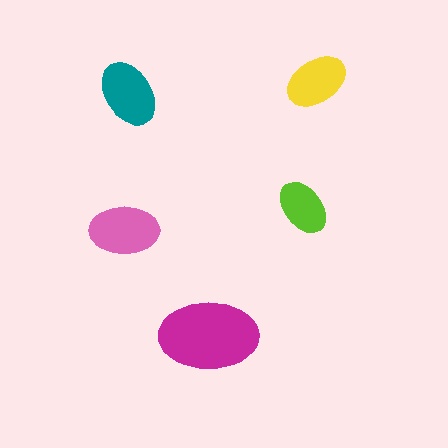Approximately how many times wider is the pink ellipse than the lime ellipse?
About 1.5 times wider.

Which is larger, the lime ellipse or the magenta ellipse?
The magenta one.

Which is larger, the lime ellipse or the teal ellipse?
The teal one.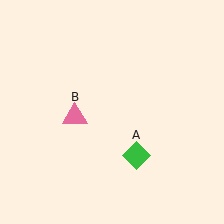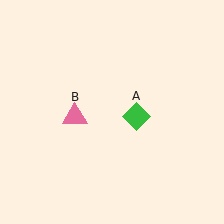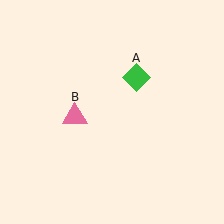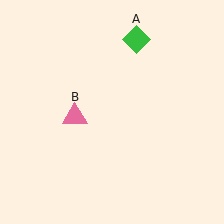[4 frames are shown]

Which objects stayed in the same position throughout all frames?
Pink triangle (object B) remained stationary.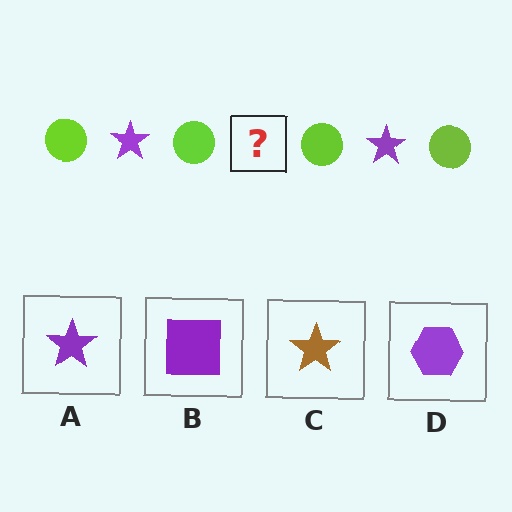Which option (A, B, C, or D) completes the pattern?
A.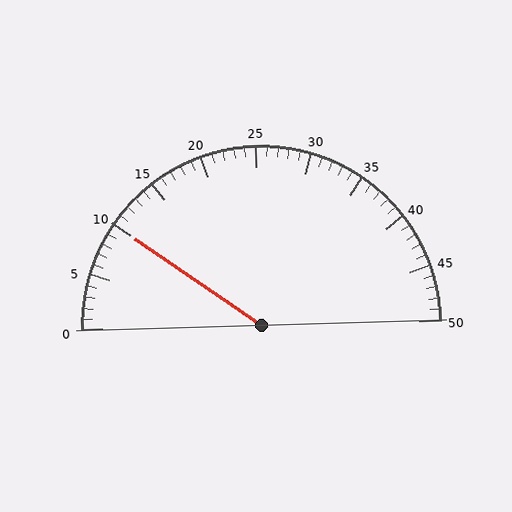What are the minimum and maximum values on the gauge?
The gauge ranges from 0 to 50.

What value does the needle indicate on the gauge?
The needle indicates approximately 10.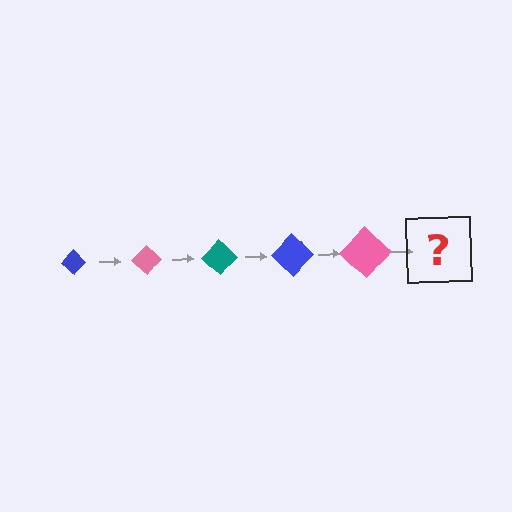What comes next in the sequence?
The next element should be a teal diamond, larger than the previous one.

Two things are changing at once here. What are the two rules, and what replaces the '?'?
The two rules are that the diamond grows larger each step and the color cycles through blue, pink, and teal. The '?' should be a teal diamond, larger than the previous one.